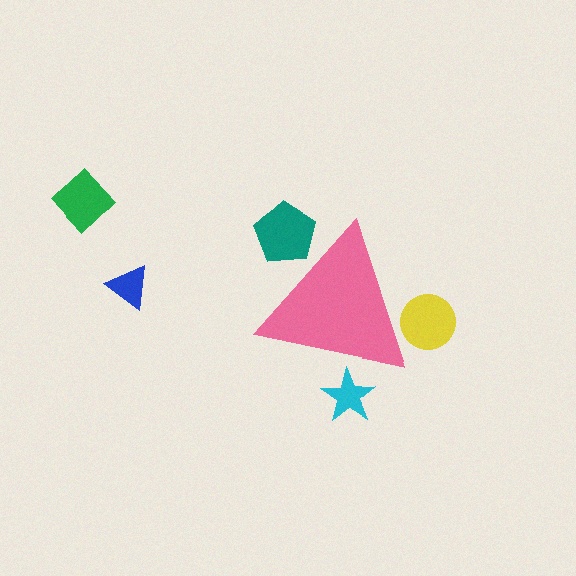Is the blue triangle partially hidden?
No, the blue triangle is fully visible.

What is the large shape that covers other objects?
A pink triangle.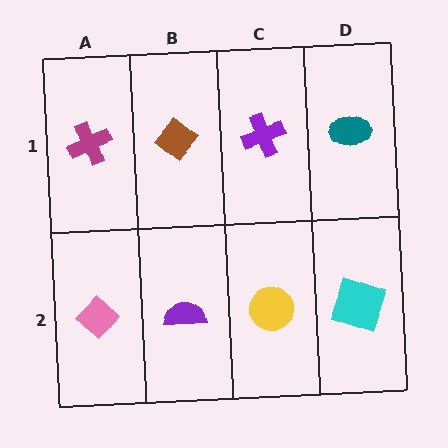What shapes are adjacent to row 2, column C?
A purple cross (row 1, column C), a purple semicircle (row 2, column B), a cyan square (row 2, column D).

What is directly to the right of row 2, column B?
A yellow circle.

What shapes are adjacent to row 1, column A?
A pink diamond (row 2, column A), a brown diamond (row 1, column B).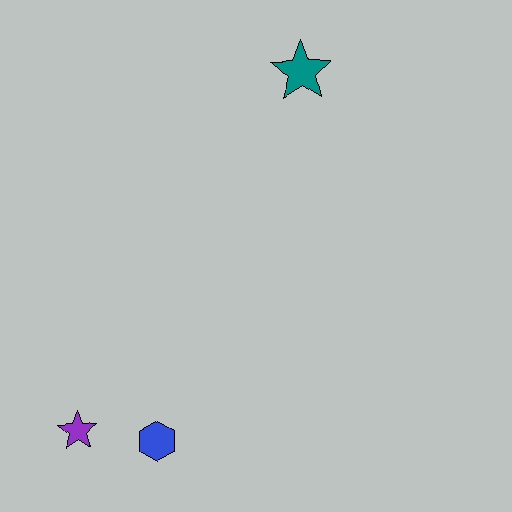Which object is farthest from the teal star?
The purple star is farthest from the teal star.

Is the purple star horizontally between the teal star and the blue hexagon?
No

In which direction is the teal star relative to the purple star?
The teal star is above the purple star.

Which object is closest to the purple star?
The blue hexagon is closest to the purple star.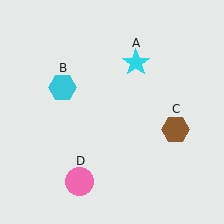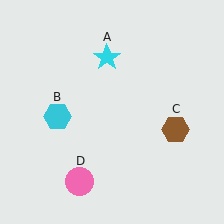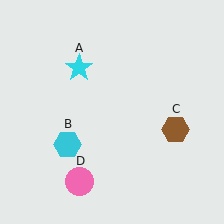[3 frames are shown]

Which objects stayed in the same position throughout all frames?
Brown hexagon (object C) and pink circle (object D) remained stationary.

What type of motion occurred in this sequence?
The cyan star (object A), cyan hexagon (object B) rotated counterclockwise around the center of the scene.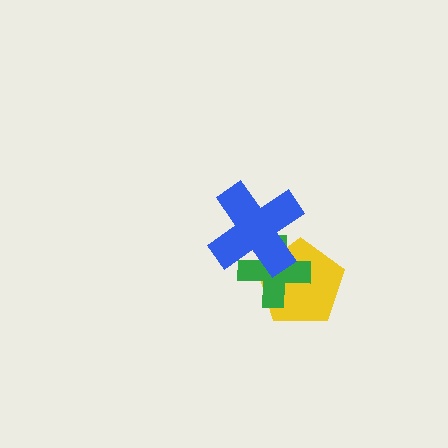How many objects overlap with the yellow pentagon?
2 objects overlap with the yellow pentagon.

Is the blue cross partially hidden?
No, no other shape covers it.